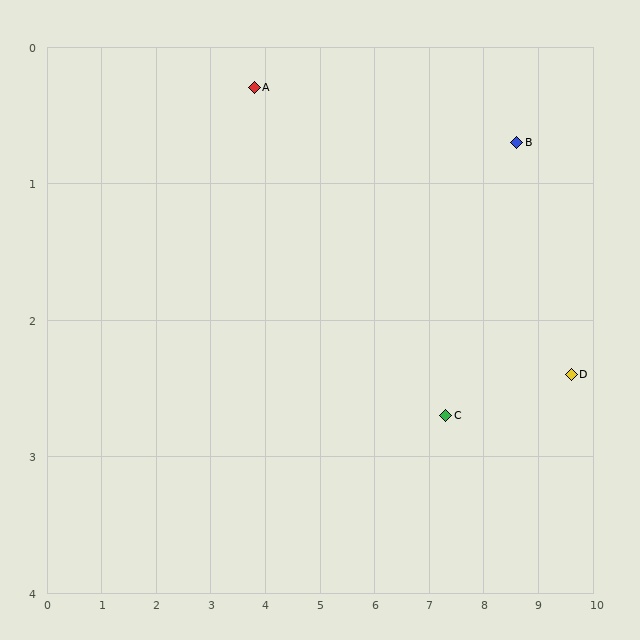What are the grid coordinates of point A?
Point A is at approximately (3.8, 0.3).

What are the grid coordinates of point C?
Point C is at approximately (7.3, 2.7).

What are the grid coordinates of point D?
Point D is at approximately (9.6, 2.4).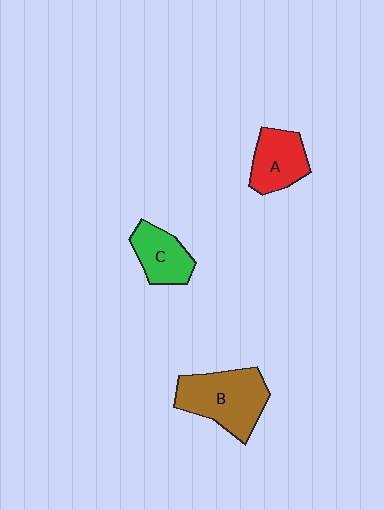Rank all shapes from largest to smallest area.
From largest to smallest: B (brown), A (red), C (green).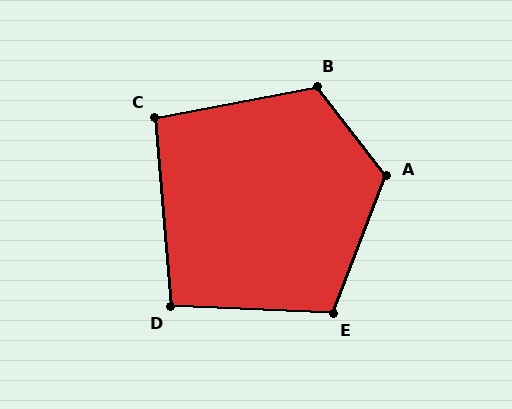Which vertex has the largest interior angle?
A, at approximately 121 degrees.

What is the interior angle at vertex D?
Approximately 97 degrees (obtuse).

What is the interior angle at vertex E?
Approximately 109 degrees (obtuse).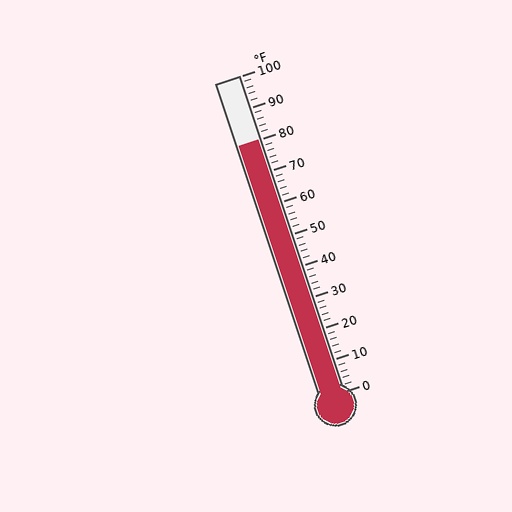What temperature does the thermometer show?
The thermometer shows approximately 80°F.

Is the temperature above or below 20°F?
The temperature is above 20°F.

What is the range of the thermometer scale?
The thermometer scale ranges from 0°F to 100°F.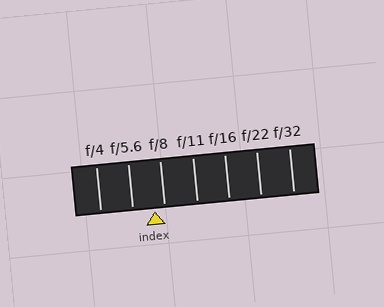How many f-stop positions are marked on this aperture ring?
There are 7 f-stop positions marked.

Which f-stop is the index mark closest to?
The index mark is closest to f/8.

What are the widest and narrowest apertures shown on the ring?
The widest aperture shown is f/4 and the narrowest is f/32.